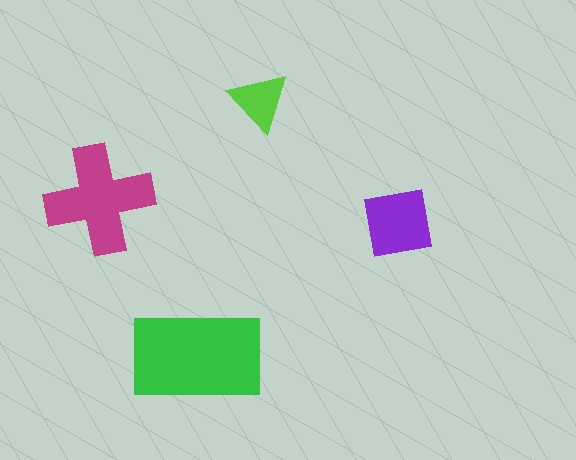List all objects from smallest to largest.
The lime triangle, the purple square, the magenta cross, the green rectangle.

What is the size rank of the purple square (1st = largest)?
3rd.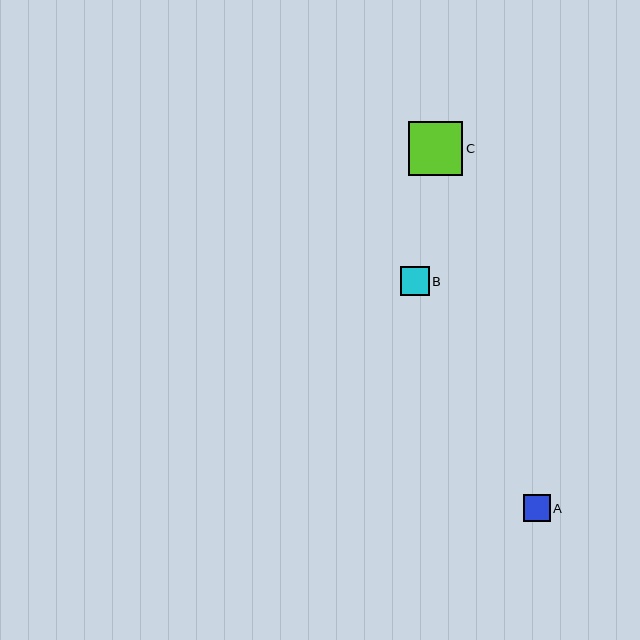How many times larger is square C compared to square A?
Square C is approximately 2.0 times the size of square A.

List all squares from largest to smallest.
From largest to smallest: C, B, A.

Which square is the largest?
Square C is the largest with a size of approximately 54 pixels.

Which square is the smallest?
Square A is the smallest with a size of approximately 27 pixels.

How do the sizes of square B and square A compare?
Square B and square A are approximately the same size.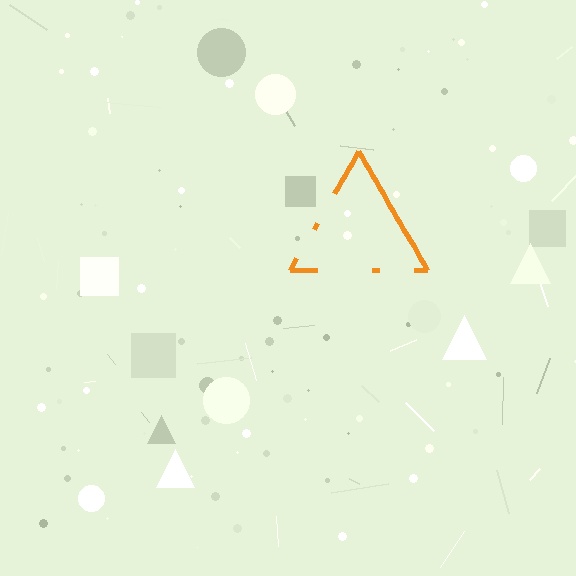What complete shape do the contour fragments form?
The contour fragments form a triangle.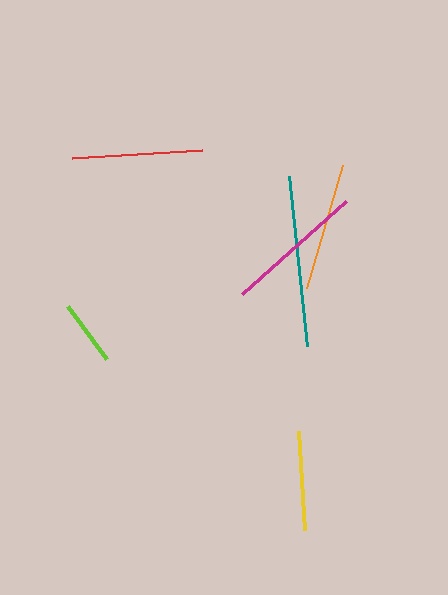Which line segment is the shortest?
The lime line is the shortest at approximately 66 pixels.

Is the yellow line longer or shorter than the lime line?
The yellow line is longer than the lime line.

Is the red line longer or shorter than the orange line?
The red line is longer than the orange line.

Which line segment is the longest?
The teal line is the longest at approximately 171 pixels.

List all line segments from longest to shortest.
From longest to shortest: teal, magenta, red, orange, yellow, lime.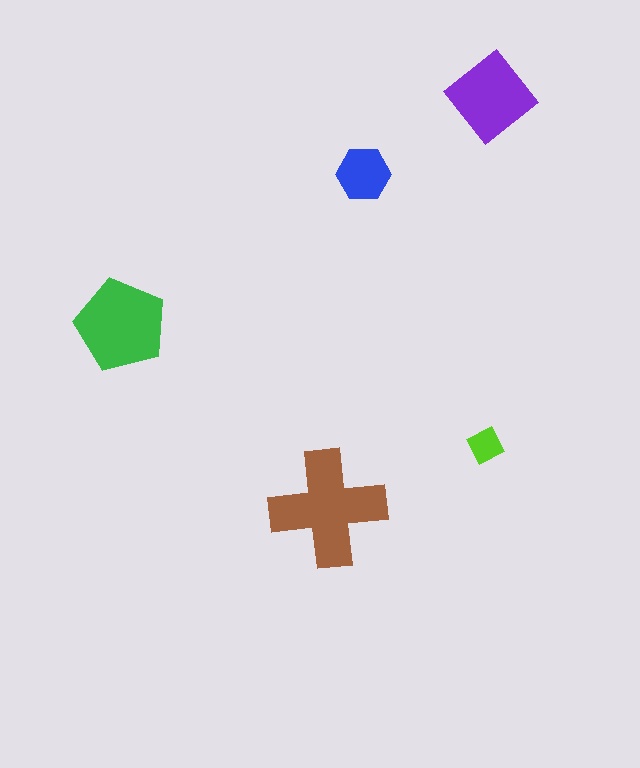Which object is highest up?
The purple diamond is topmost.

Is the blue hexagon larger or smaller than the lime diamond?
Larger.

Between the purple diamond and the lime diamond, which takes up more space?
The purple diamond.